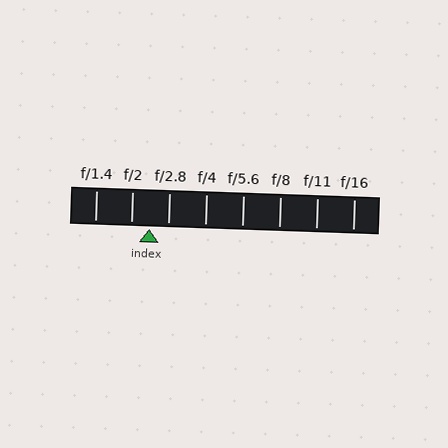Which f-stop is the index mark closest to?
The index mark is closest to f/2.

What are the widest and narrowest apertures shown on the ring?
The widest aperture shown is f/1.4 and the narrowest is f/16.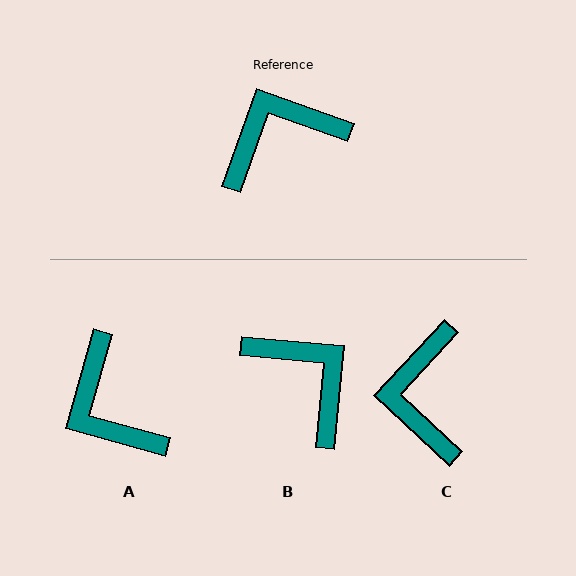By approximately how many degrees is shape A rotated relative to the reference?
Approximately 94 degrees counter-clockwise.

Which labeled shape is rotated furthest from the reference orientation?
A, about 94 degrees away.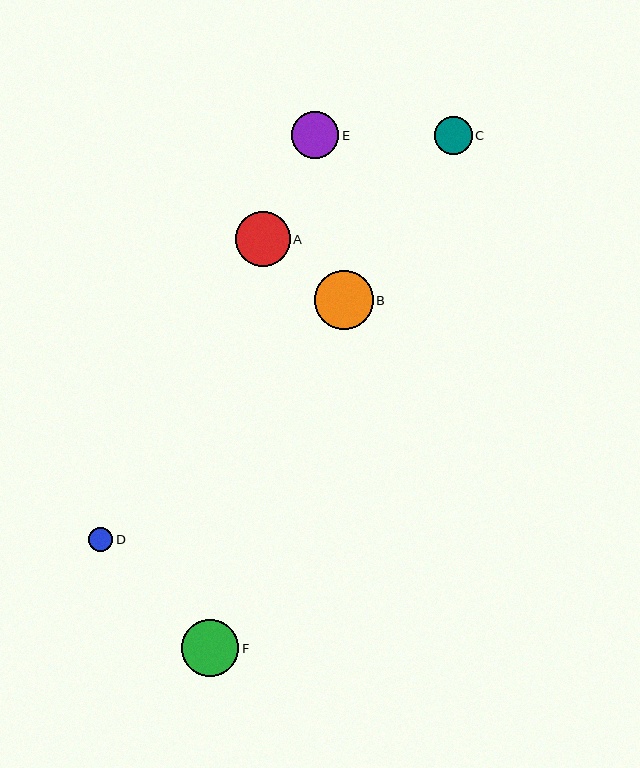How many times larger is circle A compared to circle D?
Circle A is approximately 2.3 times the size of circle D.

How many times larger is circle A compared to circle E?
Circle A is approximately 1.2 times the size of circle E.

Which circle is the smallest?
Circle D is the smallest with a size of approximately 24 pixels.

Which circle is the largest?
Circle B is the largest with a size of approximately 59 pixels.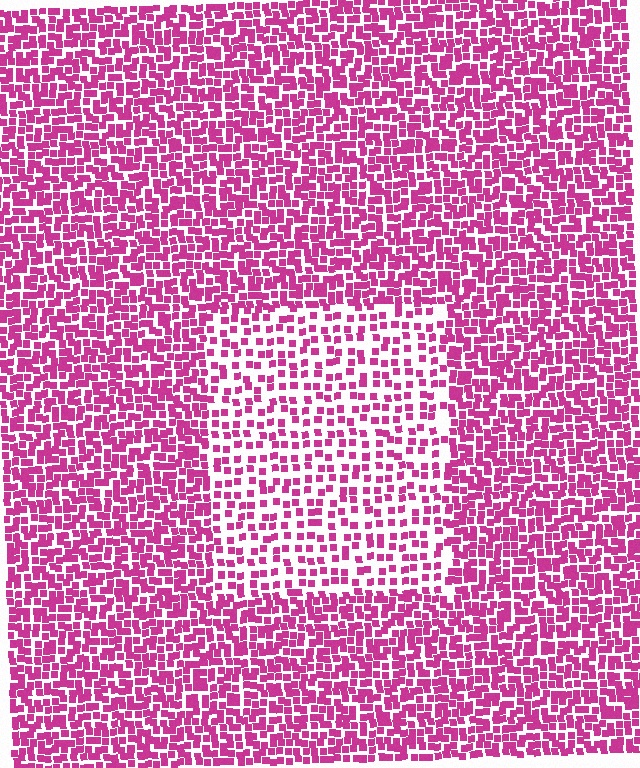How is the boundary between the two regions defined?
The boundary is defined by a change in element density (approximately 1.9x ratio). All elements are the same color, size, and shape.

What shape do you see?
I see a rectangle.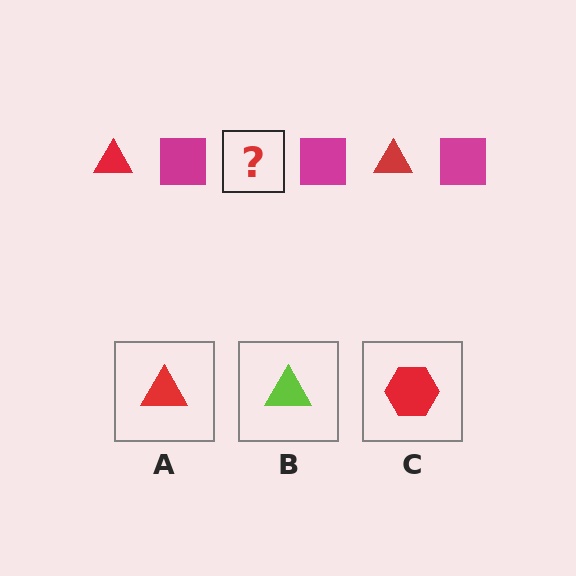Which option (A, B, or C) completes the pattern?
A.